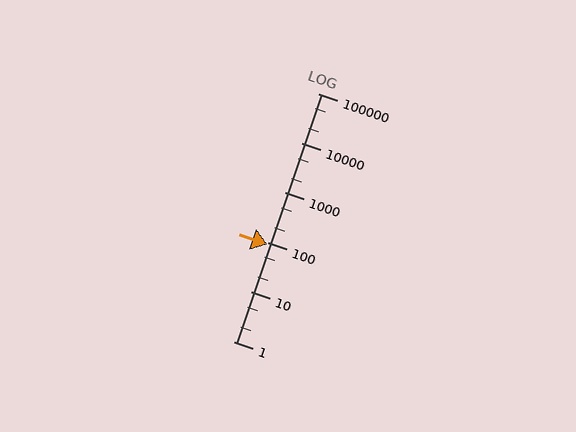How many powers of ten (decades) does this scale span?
The scale spans 5 decades, from 1 to 100000.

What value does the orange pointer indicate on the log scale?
The pointer indicates approximately 92.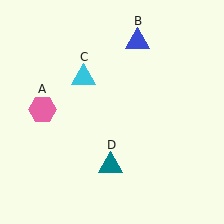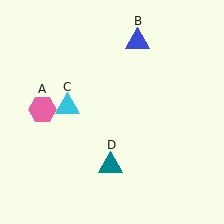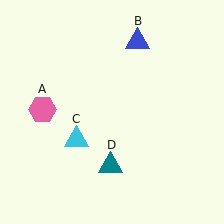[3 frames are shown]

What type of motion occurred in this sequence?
The cyan triangle (object C) rotated counterclockwise around the center of the scene.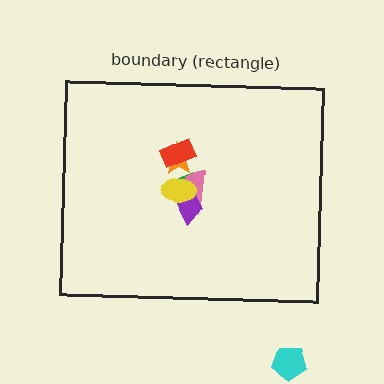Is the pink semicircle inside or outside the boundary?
Inside.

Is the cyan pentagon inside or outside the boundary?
Outside.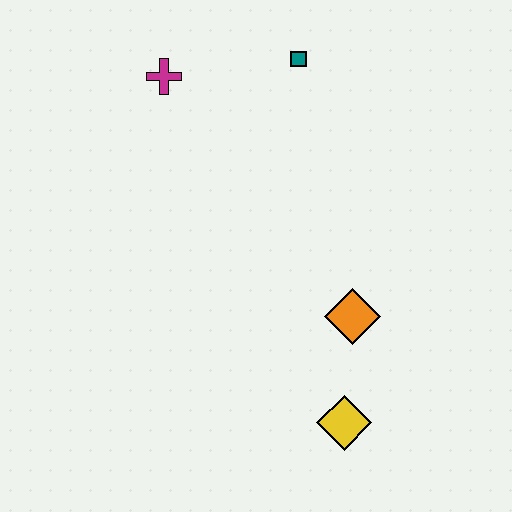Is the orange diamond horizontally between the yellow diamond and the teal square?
No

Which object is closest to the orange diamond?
The yellow diamond is closest to the orange diamond.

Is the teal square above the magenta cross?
Yes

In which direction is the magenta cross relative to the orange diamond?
The magenta cross is above the orange diamond.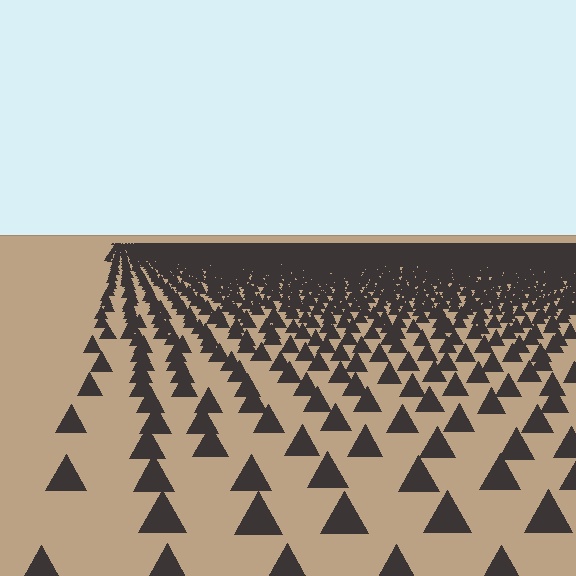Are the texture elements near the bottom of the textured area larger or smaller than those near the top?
Larger. Near the bottom, elements are closer to the viewer and appear at a bigger on-screen size.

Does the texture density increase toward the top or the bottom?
Density increases toward the top.